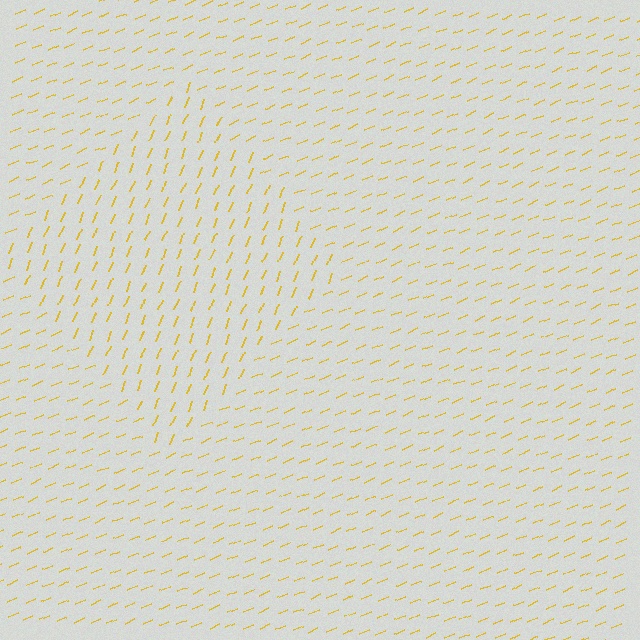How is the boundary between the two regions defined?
The boundary is defined purely by a change in line orientation (approximately 45 degrees difference). All lines are the same color and thickness.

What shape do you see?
I see a diamond.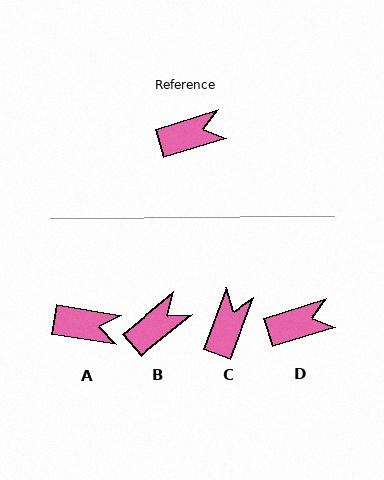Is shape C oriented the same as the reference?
No, it is off by about 52 degrees.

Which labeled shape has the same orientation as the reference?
D.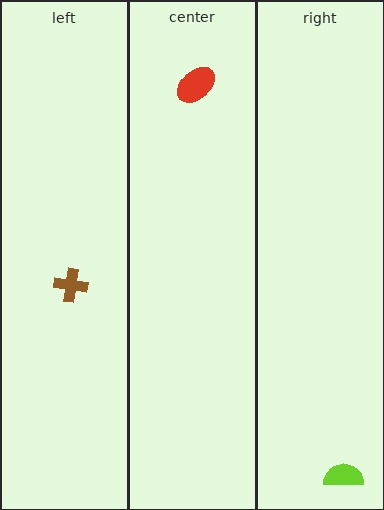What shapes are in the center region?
The red ellipse.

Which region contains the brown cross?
The left region.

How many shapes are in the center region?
1.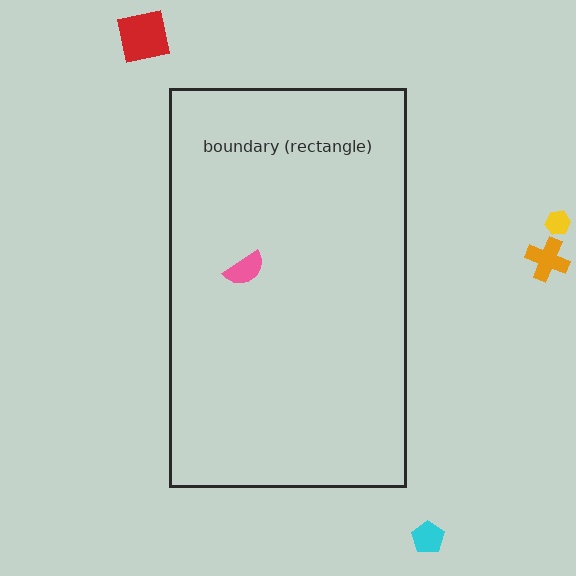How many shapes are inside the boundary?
1 inside, 4 outside.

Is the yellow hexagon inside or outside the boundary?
Outside.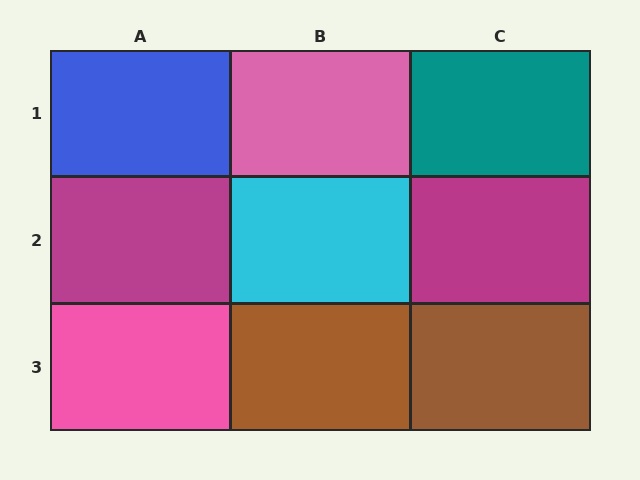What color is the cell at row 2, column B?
Cyan.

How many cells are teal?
1 cell is teal.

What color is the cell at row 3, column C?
Brown.